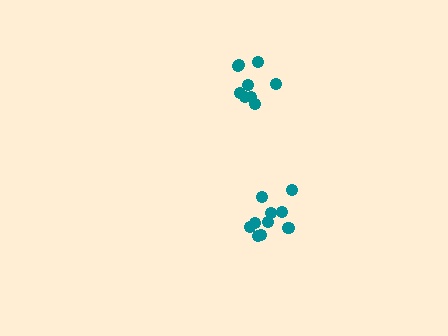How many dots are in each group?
Group 1: 9 dots, Group 2: 10 dots (19 total).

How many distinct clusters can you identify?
There are 2 distinct clusters.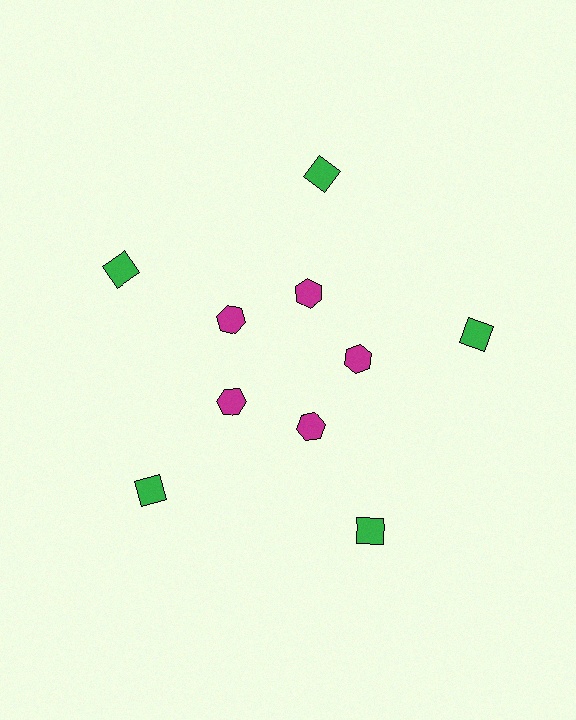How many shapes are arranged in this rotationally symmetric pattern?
There are 10 shapes, arranged in 5 groups of 2.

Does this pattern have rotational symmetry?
Yes, this pattern has 5-fold rotational symmetry. It looks the same after rotating 72 degrees around the center.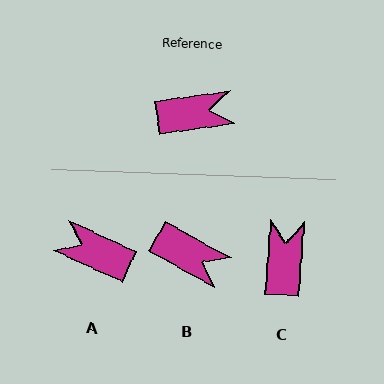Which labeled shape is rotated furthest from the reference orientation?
A, about 148 degrees away.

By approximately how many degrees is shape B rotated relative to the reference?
Approximately 37 degrees clockwise.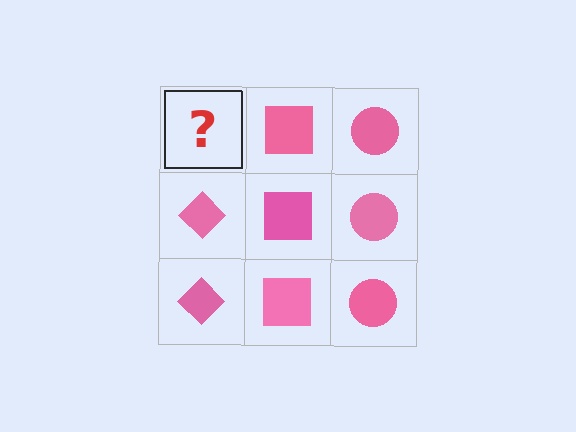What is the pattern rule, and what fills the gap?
The rule is that each column has a consistent shape. The gap should be filled with a pink diamond.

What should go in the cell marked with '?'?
The missing cell should contain a pink diamond.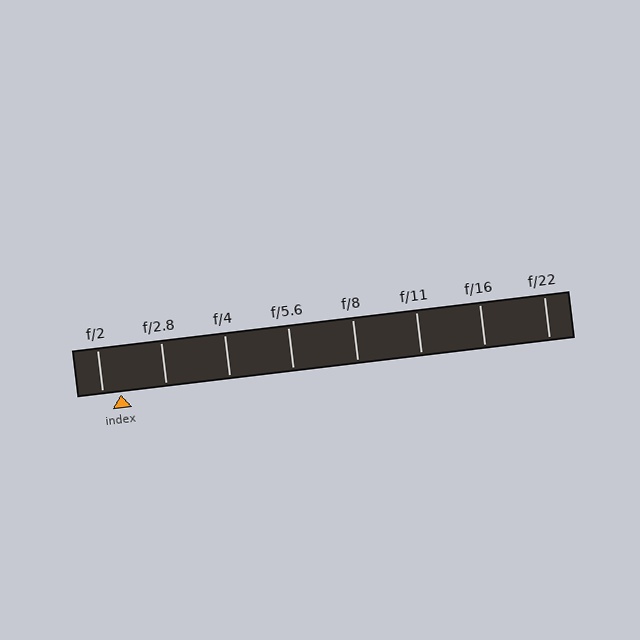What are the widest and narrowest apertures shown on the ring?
The widest aperture shown is f/2 and the narrowest is f/22.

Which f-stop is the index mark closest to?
The index mark is closest to f/2.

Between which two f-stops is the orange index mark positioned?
The index mark is between f/2 and f/2.8.